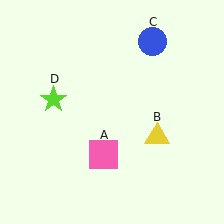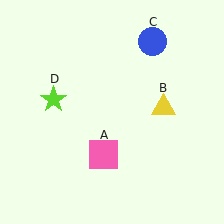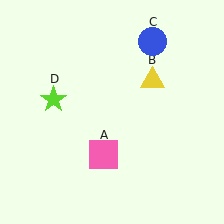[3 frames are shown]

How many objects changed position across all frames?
1 object changed position: yellow triangle (object B).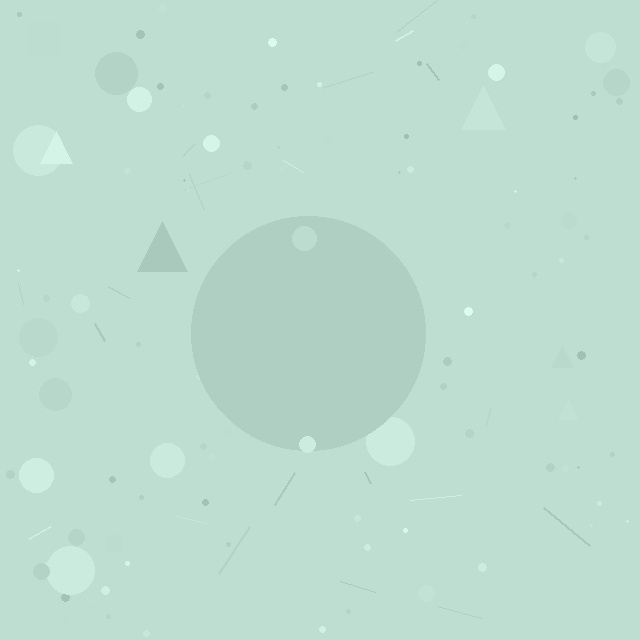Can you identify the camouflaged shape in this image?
The camouflaged shape is a circle.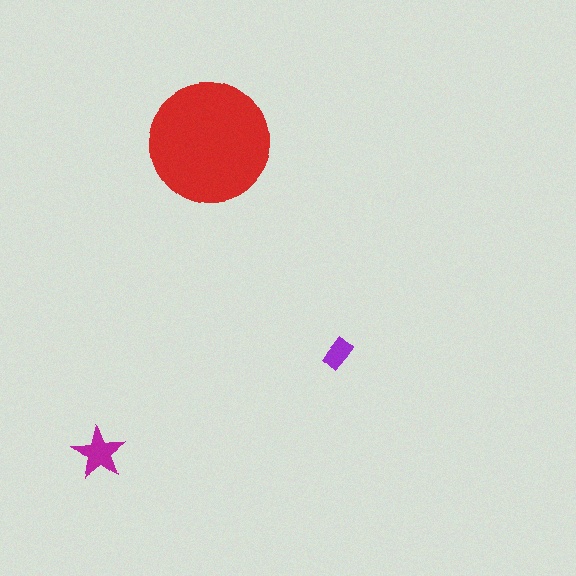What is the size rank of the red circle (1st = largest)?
1st.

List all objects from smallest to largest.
The purple rectangle, the magenta star, the red circle.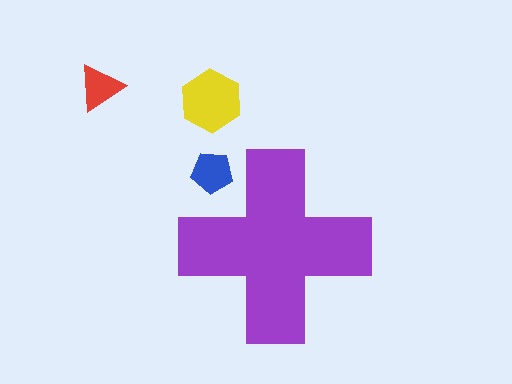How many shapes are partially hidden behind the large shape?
1 shape is partially hidden.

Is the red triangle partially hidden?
No, the red triangle is fully visible.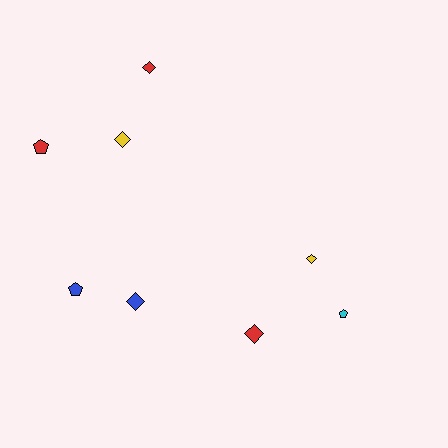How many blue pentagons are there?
There is 1 blue pentagon.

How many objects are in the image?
There are 8 objects.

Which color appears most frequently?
Red, with 3 objects.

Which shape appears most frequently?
Diamond, with 5 objects.